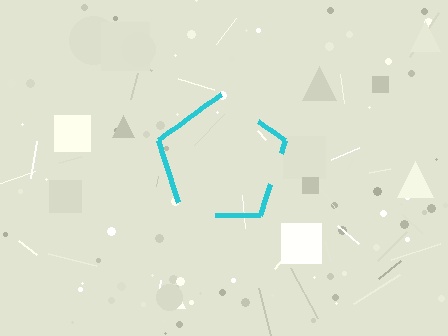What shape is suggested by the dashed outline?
The dashed outline suggests a pentagon.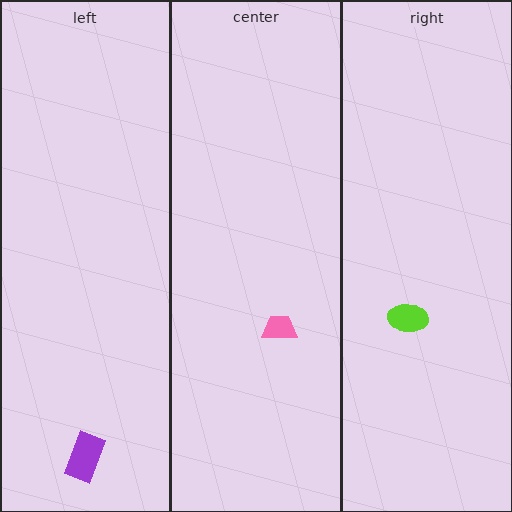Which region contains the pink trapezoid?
The center region.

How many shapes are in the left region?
1.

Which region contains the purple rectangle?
The left region.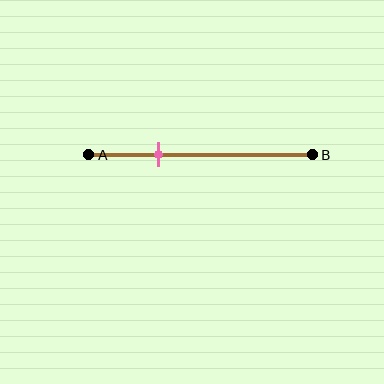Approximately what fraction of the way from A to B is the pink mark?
The pink mark is approximately 30% of the way from A to B.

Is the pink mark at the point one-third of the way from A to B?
Yes, the mark is approximately at the one-third point.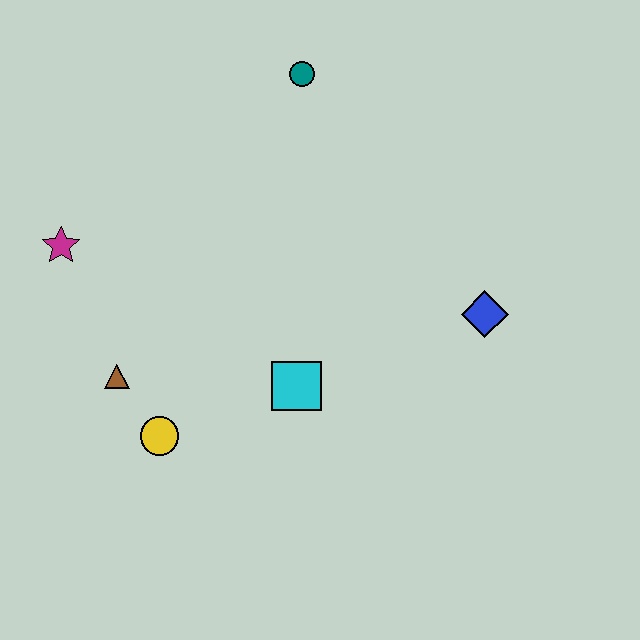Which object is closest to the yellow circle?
The brown triangle is closest to the yellow circle.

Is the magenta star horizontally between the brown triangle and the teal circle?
No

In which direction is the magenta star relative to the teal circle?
The magenta star is to the left of the teal circle.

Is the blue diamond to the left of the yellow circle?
No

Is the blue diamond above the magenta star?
No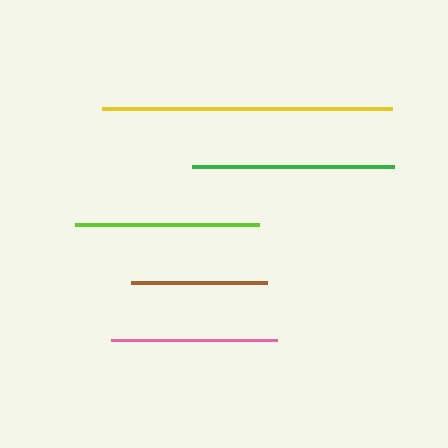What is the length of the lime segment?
The lime segment is approximately 184 pixels long.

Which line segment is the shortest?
The brown line is the shortest at approximately 136 pixels.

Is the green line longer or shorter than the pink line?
The green line is longer than the pink line.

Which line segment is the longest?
The yellow line is the longest at approximately 290 pixels.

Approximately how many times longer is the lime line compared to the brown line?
The lime line is approximately 1.3 times the length of the brown line.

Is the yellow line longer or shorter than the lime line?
The yellow line is longer than the lime line.